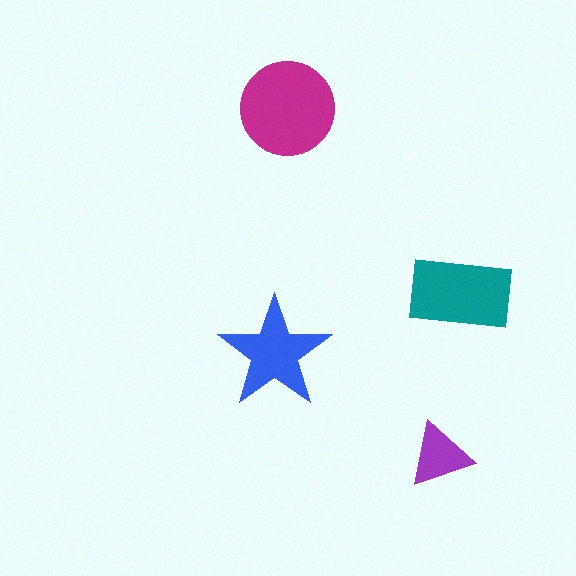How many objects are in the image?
There are 4 objects in the image.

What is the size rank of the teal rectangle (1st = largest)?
2nd.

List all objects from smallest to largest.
The purple triangle, the blue star, the teal rectangle, the magenta circle.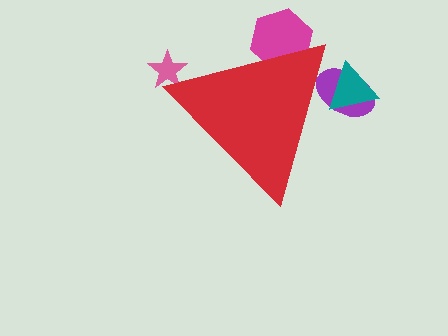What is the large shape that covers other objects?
A red triangle.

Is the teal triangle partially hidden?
Yes, the teal triangle is partially hidden behind the red triangle.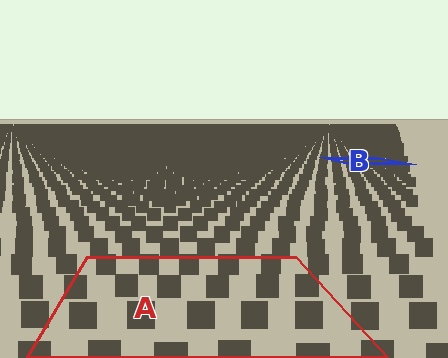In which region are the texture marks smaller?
The texture marks are smaller in region B, because it is farther away.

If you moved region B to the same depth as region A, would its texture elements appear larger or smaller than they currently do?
They would appear larger. At a closer depth, the same texture elements are projected at a bigger on-screen size.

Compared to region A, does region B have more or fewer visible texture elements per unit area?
Region B has more texture elements per unit area — they are packed more densely because it is farther away.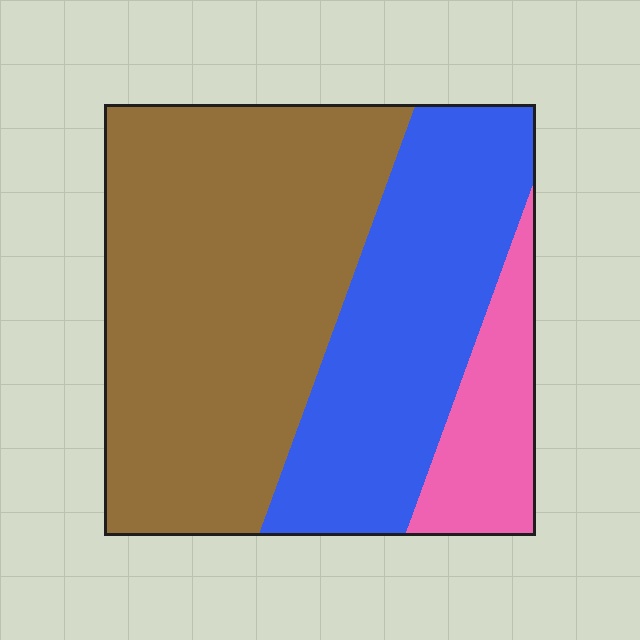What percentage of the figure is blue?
Blue takes up about one third (1/3) of the figure.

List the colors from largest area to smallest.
From largest to smallest: brown, blue, pink.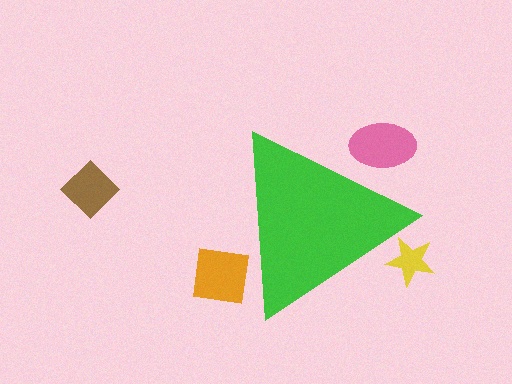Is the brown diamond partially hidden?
No, the brown diamond is fully visible.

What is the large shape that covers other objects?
A green triangle.